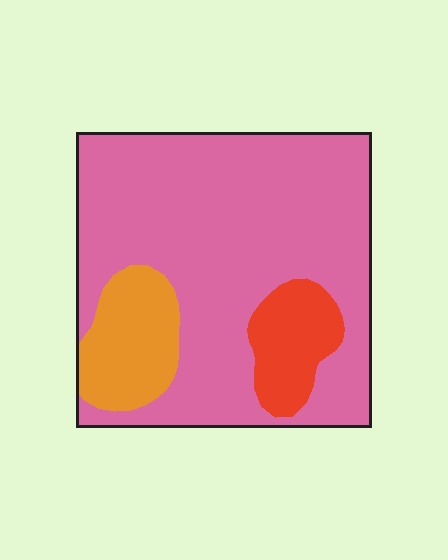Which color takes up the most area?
Pink, at roughly 75%.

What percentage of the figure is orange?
Orange takes up about one eighth (1/8) of the figure.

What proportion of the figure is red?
Red covers roughly 10% of the figure.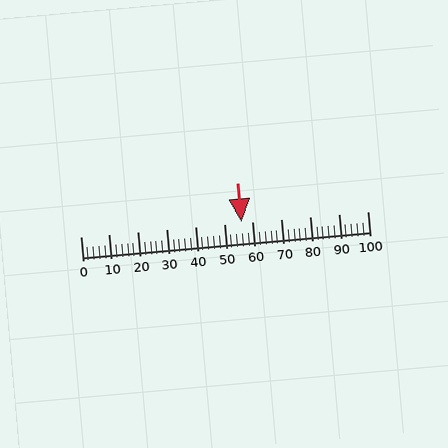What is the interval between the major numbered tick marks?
The major tick marks are spaced 10 units apart.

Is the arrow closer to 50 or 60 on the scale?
The arrow is closer to 60.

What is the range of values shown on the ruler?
The ruler shows values from 0 to 100.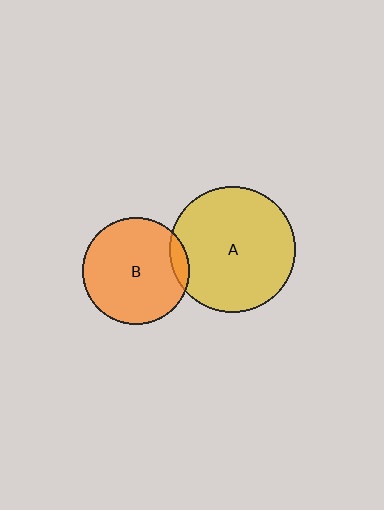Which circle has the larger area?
Circle A (yellow).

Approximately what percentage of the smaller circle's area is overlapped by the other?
Approximately 10%.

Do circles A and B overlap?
Yes.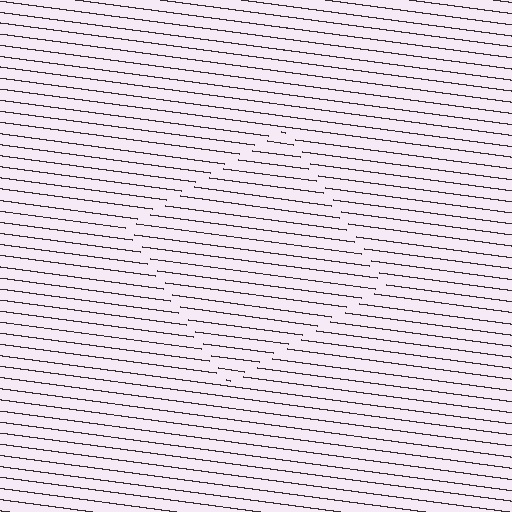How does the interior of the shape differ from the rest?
The interior of the shape contains the same grating, shifted by half a period — the contour is defined by the phase discontinuity where line-ends from the inner and outer gratings abut.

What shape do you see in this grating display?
An illusory square. The interior of the shape contains the same grating, shifted by half a period — the contour is defined by the phase discontinuity where line-ends from the inner and outer gratings abut.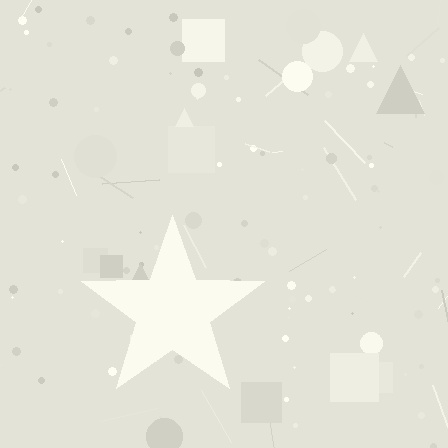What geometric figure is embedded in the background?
A star is embedded in the background.